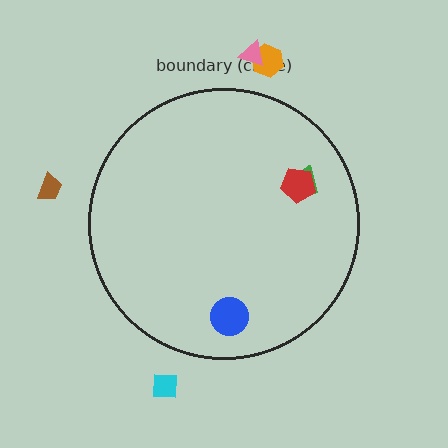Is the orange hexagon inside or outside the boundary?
Outside.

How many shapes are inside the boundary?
3 inside, 4 outside.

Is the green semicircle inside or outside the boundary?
Inside.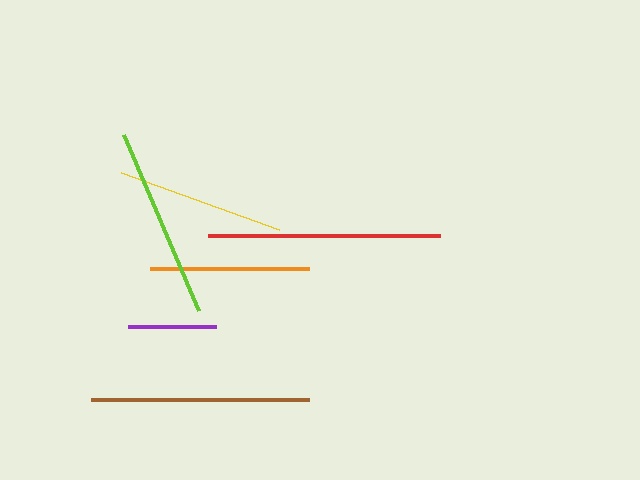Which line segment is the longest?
The red line is the longest at approximately 232 pixels.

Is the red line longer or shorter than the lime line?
The red line is longer than the lime line.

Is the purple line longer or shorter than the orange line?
The orange line is longer than the purple line.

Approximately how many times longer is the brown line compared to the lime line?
The brown line is approximately 1.1 times the length of the lime line.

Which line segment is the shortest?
The purple line is the shortest at approximately 88 pixels.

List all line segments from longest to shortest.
From longest to shortest: red, brown, lime, yellow, orange, purple.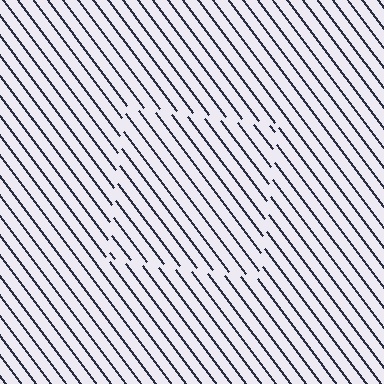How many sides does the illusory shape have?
4 sides — the line-ends trace a square.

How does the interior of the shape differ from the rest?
The interior of the shape contains the same grating, shifted by half a period — the contour is defined by the phase discontinuity where line-ends from the inner and outer gratings abut.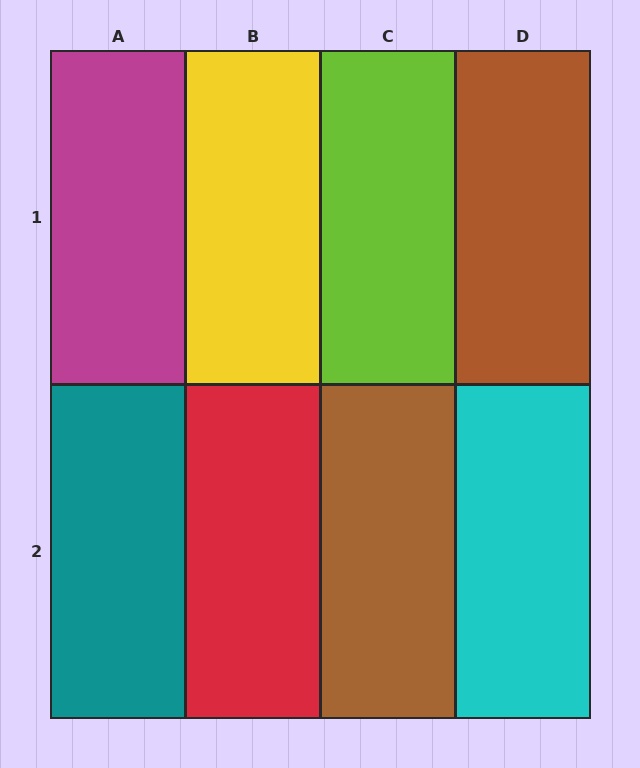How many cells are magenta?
1 cell is magenta.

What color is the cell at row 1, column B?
Yellow.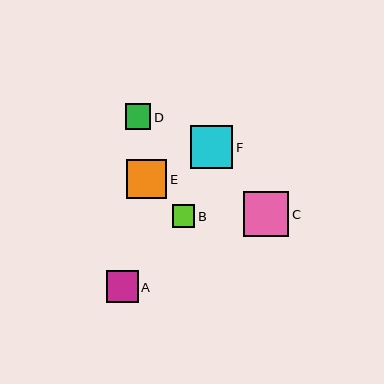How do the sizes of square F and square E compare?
Square F and square E are approximately the same size.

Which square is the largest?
Square C is the largest with a size of approximately 45 pixels.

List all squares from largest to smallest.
From largest to smallest: C, F, E, A, D, B.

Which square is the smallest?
Square B is the smallest with a size of approximately 23 pixels.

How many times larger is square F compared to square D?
Square F is approximately 1.6 times the size of square D.